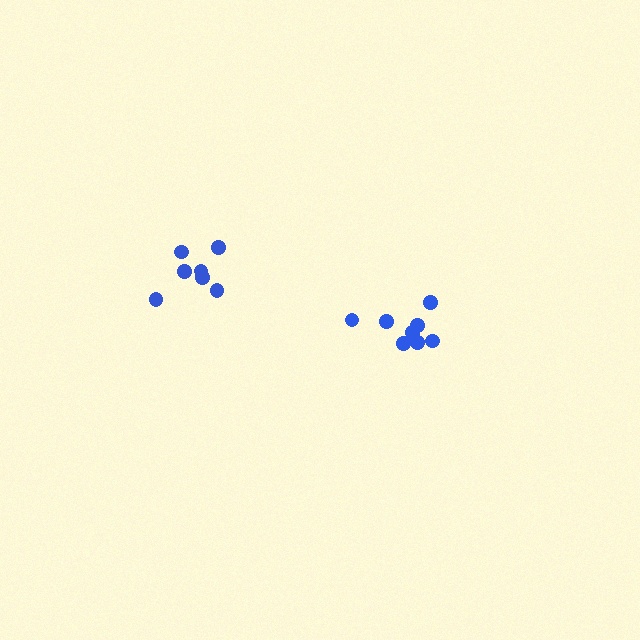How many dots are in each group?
Group 1: 7 dots, Group 2: 8 dots (15 total).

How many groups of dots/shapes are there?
There are 2 groups.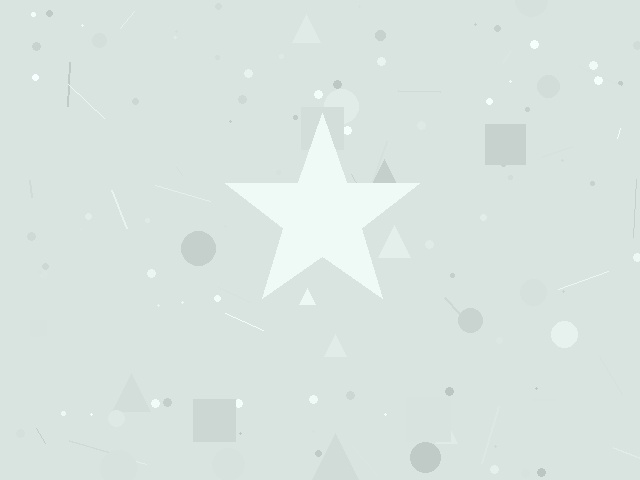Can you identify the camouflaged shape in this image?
The camouflaged shape is a star.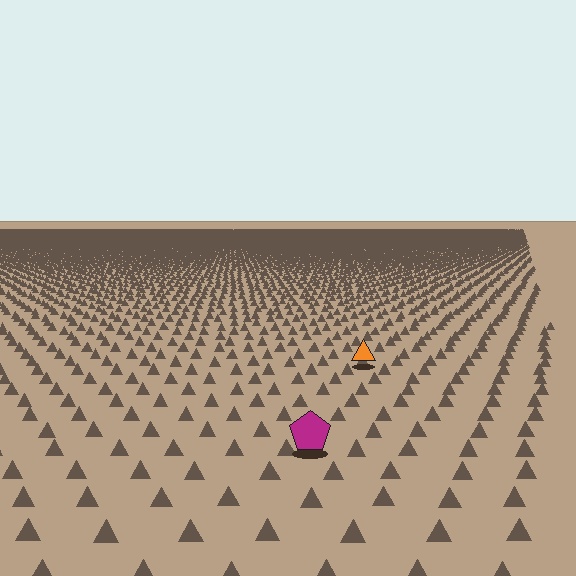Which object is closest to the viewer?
The magenta pentagon is closest. The texture marks near it are larger and more spread out.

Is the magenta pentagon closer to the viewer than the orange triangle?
Yes. The magenta pentagon is closer — you can tell from the texture gradient: the ground texture is coarser near it.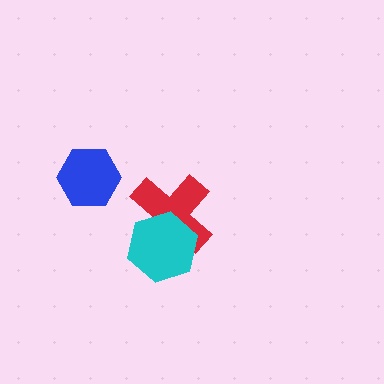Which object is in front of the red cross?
The cyan hexagon is in front of the red cross.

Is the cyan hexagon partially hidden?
No, no other shape covers it.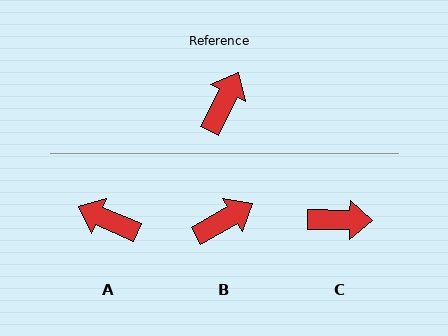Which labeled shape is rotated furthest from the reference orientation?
A, about 93 degrees away.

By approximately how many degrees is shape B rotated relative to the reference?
Approximately 34 degrees clockwise.